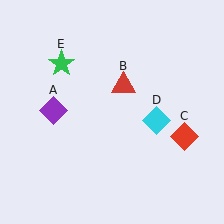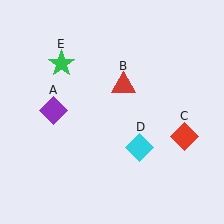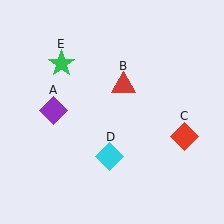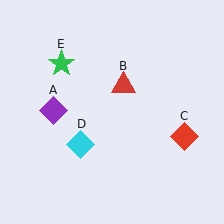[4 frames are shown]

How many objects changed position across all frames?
1 object changed position: cyan diamond (object D).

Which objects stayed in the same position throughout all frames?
Purple diamond (object A) and red triangle (object B) and red diamond (object C) and green star (object E) remained stationary.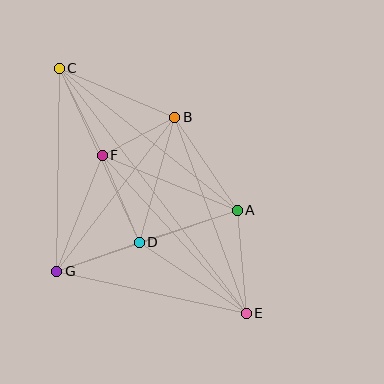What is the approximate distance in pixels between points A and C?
The distance between A and C is approximately 228 pixels.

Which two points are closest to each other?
Points B and F are closest to each other.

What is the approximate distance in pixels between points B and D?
The distance between B and D is approximately 130 pixels.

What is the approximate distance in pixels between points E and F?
The distance between E and F is approximately 214 pixels.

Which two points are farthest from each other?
Points C and E are farthest from each other.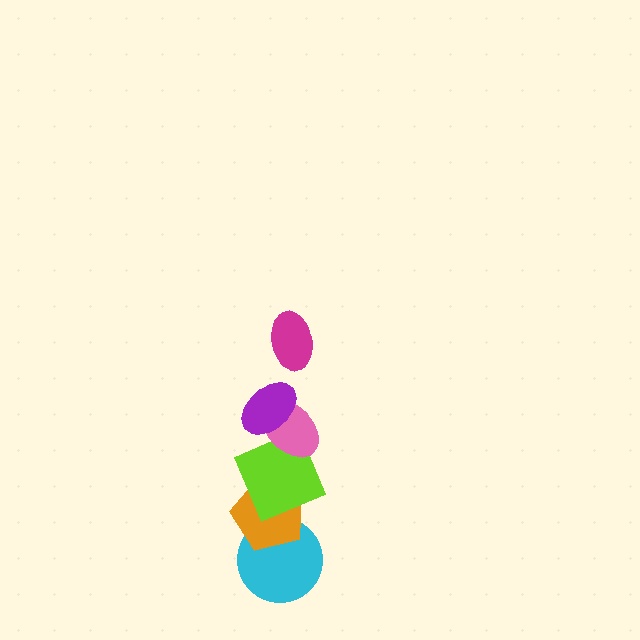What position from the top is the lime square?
The lime square is 4th from the top.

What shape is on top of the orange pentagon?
The lime square is on top of the orange pentagon.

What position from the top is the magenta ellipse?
The magenta ellipse is 1st from the top.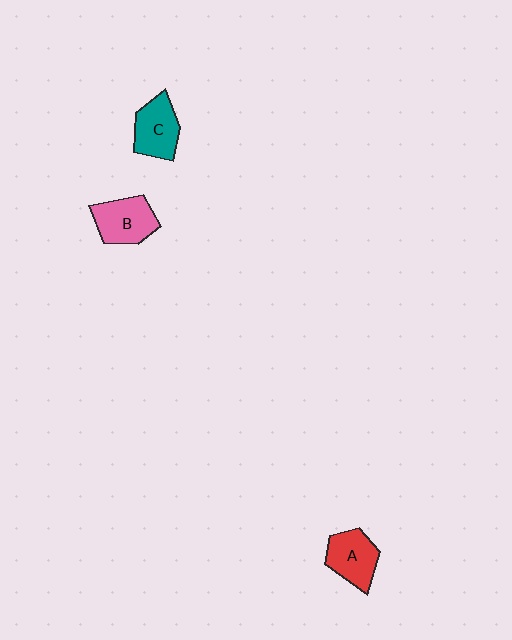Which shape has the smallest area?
Shape C (teal).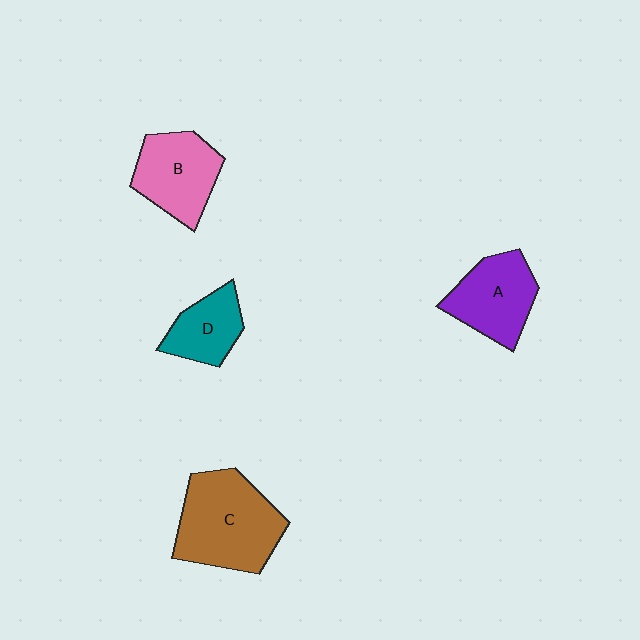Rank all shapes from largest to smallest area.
From largest to smallest: C (brown), B (pink), A (purple), D (teal).